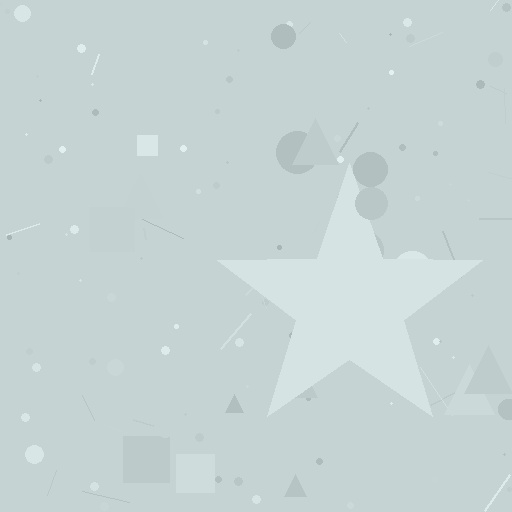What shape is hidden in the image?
A star is hidden in the image.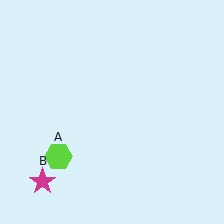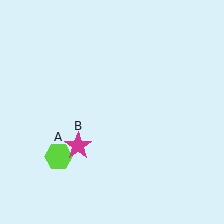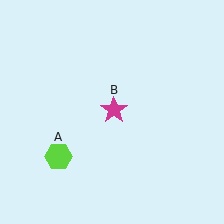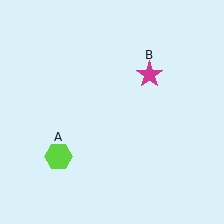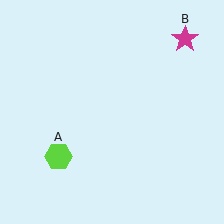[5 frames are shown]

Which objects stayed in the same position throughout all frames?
Lime hexagon (object A) remained stationary.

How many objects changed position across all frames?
1 object changed position: magenta star (object B).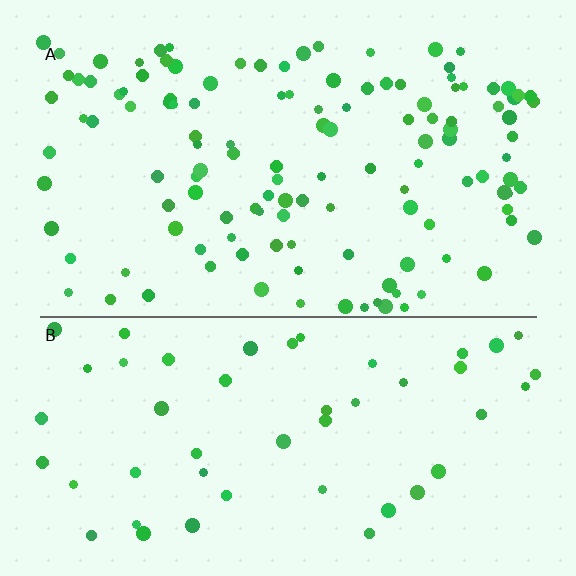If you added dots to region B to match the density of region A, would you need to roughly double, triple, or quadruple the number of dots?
Approximately triple.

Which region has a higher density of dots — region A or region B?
A (the top).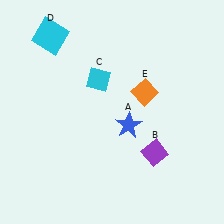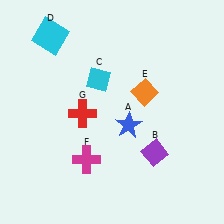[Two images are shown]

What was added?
A magenta cross (F), a red cross (G) were added in Image 2.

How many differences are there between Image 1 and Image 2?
There are 2 differences between the two images.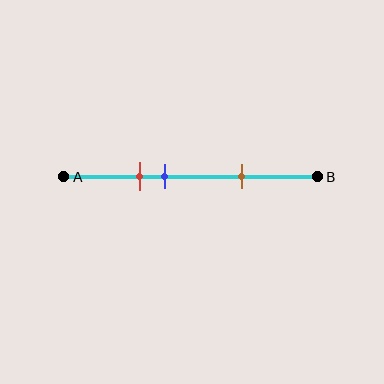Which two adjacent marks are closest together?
The red and blue marks are the closest adjacent pair.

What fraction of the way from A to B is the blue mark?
The blue mark is approximately 40% (0.4) of the way from A to B.